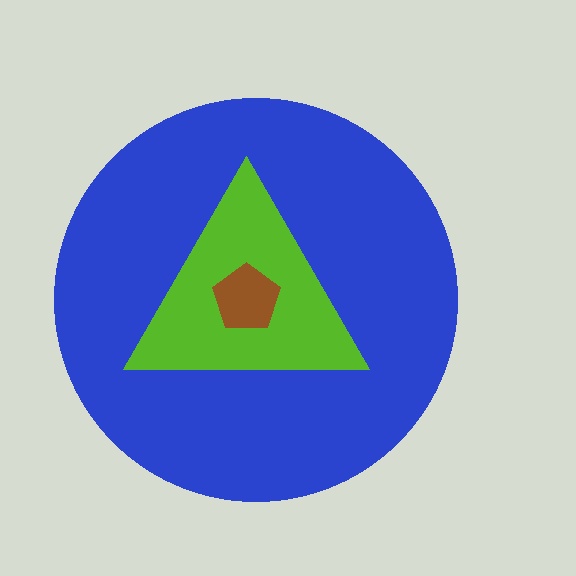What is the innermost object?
The brown pentagon.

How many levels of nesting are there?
3.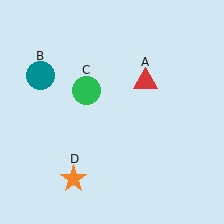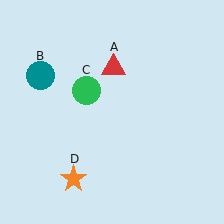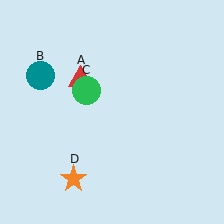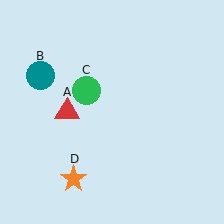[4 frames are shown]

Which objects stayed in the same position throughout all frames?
Teal circle (object B) and green circle (object C) and orange star (object D) remained stationary.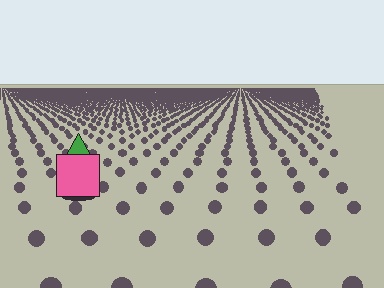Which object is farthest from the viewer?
The green triangle is farthest from the viewer. It appears smaller and the ground texture around it is denser.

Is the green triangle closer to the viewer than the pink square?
No. The pink square is closer — you can tell from the texture gradient: the ground texture is coarser near it.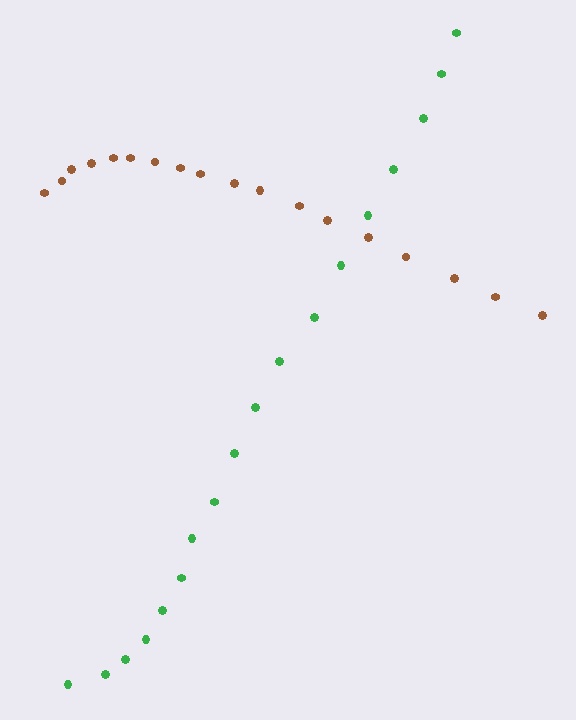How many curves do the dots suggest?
There are 2 distinct paths.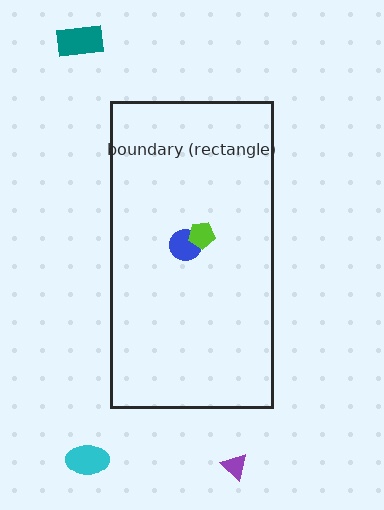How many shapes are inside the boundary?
2 inside, 3 outside.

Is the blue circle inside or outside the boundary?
Inside.